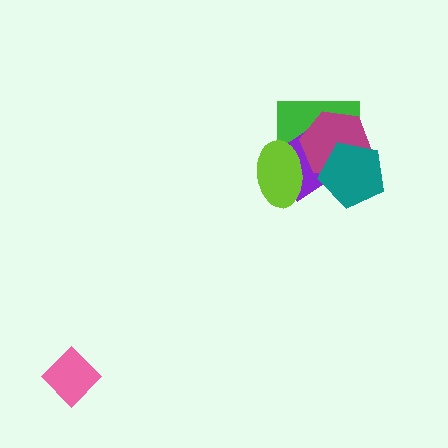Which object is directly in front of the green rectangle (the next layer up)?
The purple diamond is directly in front of the green rectangle.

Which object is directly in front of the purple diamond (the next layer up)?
The magenta hexagon is directly in front of the purple diamond.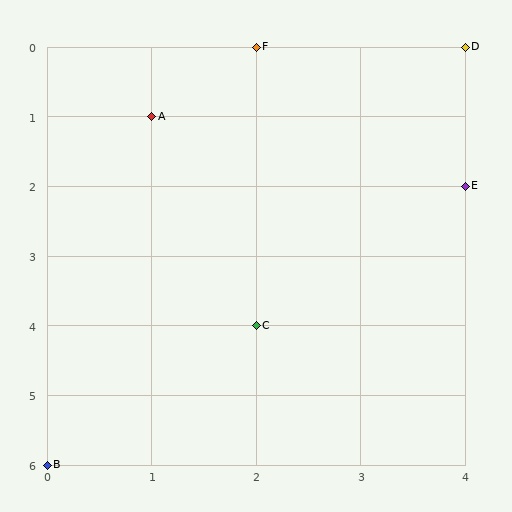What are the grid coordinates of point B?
Point B is at grid coordinates (0, 6).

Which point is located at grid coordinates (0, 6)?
Point B is at (0, 6).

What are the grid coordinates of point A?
Point A is at grid coordinates (1, 1).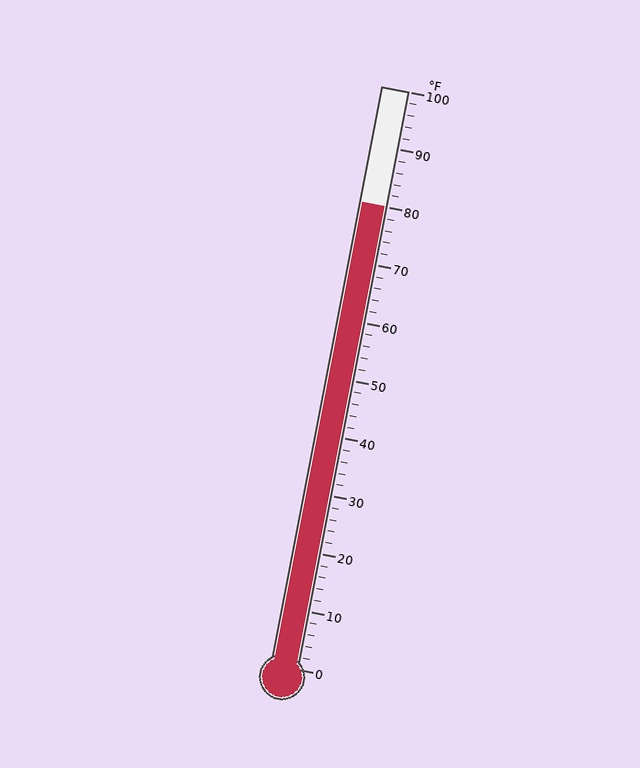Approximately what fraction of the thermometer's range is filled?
The thermometer is filled to approximately 80% of its range.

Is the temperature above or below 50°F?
The temperature is above 50°F.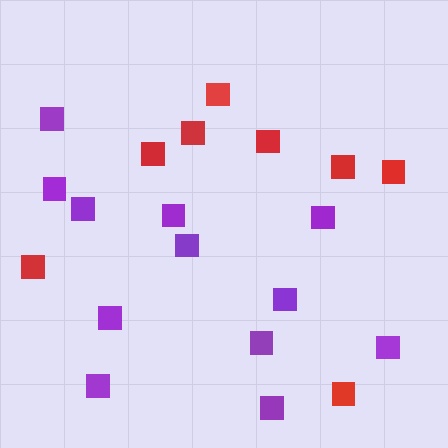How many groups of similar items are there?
There are 2 groups: one group of purple squares (12) and one group of red squares (8).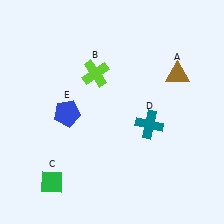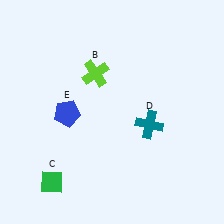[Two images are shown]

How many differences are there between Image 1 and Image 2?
There is 1 difference between the two images.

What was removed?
The brown triangle (A) was removed in Image 2.